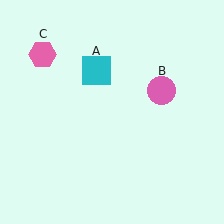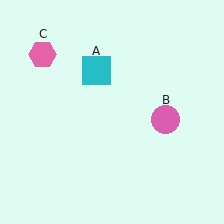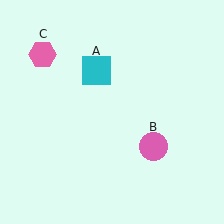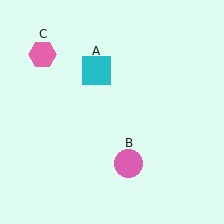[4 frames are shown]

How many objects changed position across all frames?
1 object changed position: pink circle (object B).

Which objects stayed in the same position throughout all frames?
Cyan square (object A) and pink hexagon (object C) remained stationary.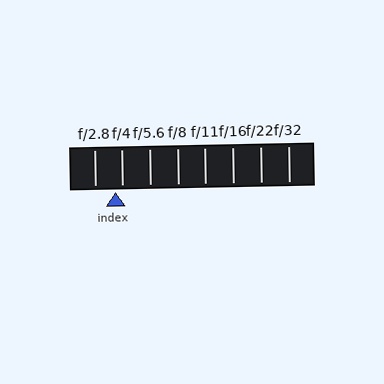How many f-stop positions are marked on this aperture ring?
There are 8 f-stop positions marked.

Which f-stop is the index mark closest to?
The index mark is closest to f/4.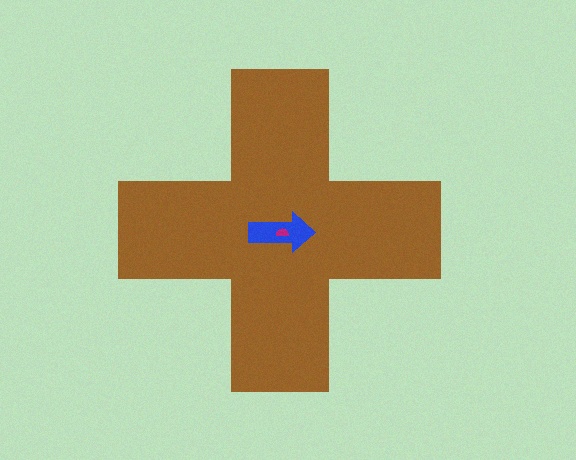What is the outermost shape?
The brown cross.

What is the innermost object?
The magenta semicircle.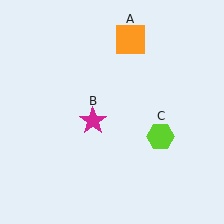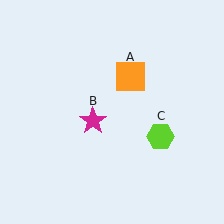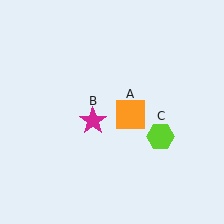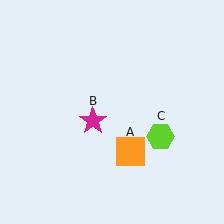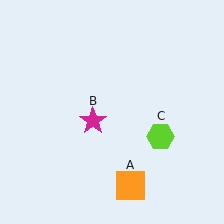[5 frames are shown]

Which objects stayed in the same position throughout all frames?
Magenta star (object B) and lime hexagon (object C) remained stationary.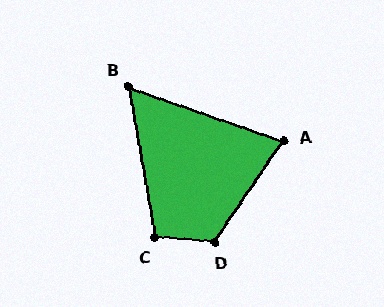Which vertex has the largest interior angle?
D, at approximately 119 degrees.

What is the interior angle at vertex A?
Approximately 75 degrees (acute).